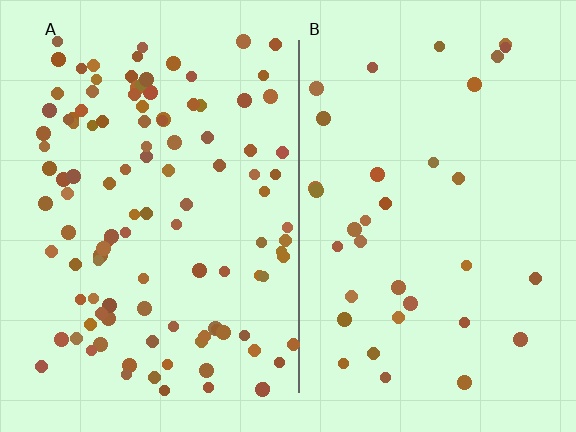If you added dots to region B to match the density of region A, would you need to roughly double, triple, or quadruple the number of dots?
Approximately triple.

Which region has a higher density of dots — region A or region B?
A (the left).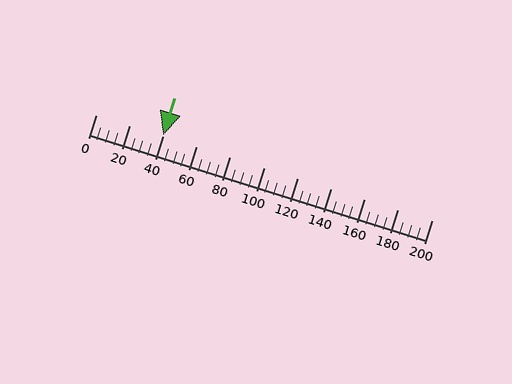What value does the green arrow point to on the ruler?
The green arrow points to approximately 40.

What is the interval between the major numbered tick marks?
The major tick marks are spaced 20 units apart.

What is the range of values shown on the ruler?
The ruler shows values from 0 to 200.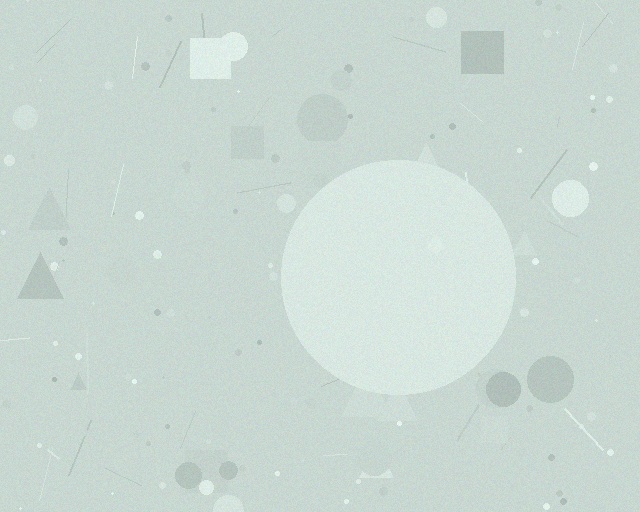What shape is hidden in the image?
A circle is hidden in the image.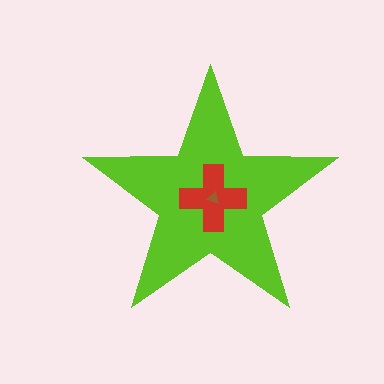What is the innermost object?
The brown triangle.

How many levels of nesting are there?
3.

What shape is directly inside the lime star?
The red cross.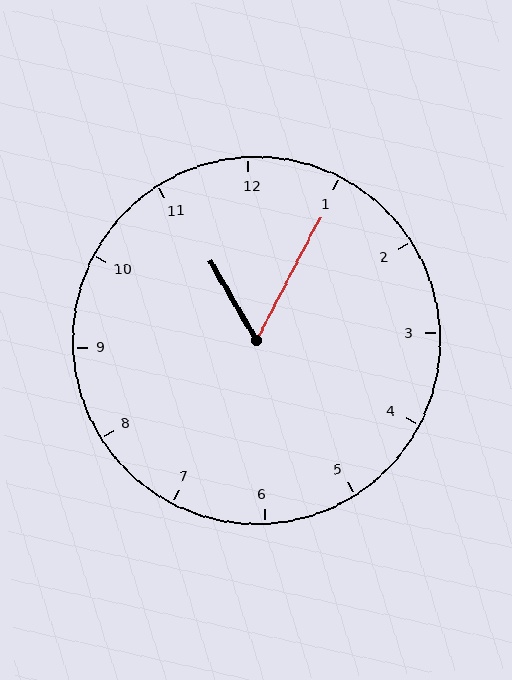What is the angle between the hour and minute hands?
Approximately 58 degrees.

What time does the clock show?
11:05.